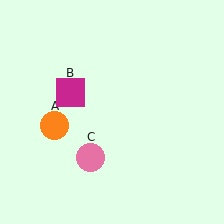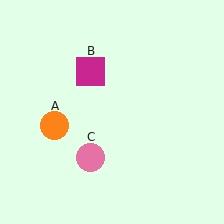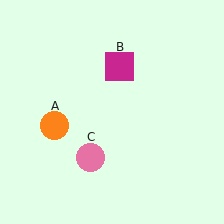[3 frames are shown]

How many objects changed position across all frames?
1 object changed position: magenta square (object B).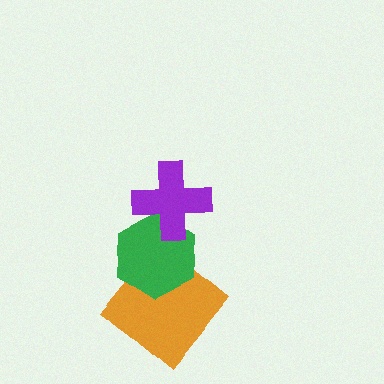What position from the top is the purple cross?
The purple cross is 1st from the top.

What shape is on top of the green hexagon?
The purple cross is on top of the green hexagon.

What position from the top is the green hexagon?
The green hexagon is 2nd from the top.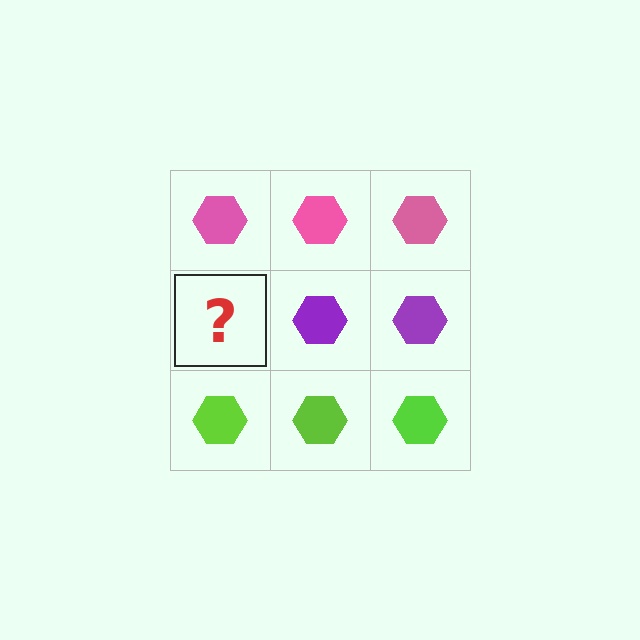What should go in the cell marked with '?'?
The missing cell should contain a purple hexagon.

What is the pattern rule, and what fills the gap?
The rule is that each row has a consistent color. The gap should be filled with a purple hexagon.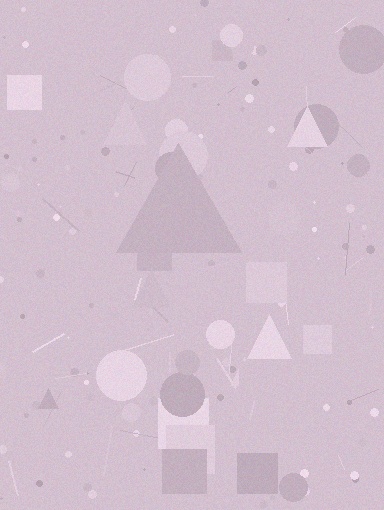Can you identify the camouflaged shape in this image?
The camouflaged shape is a triangle.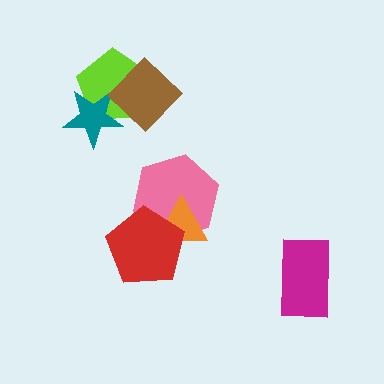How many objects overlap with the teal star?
2 objects overlap with the teal star.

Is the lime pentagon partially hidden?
Yes, it is partially covered by another shape.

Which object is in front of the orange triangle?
The red pentagon is in front of the orange triangle.